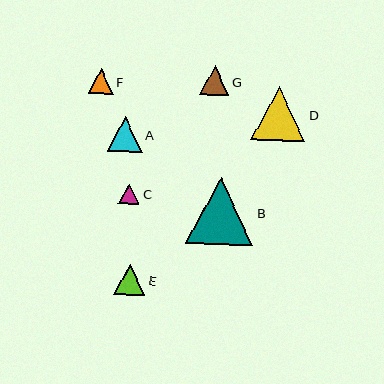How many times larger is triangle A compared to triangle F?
Triangle A is approximately 1.4 times the size of triangle F.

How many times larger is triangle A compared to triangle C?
Triangle A is approximately 1.7 times the size of triangle C.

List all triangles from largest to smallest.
From largest to smallest: B, D, A, E, G, F, C.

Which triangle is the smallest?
Triangle C is the smallest with a size of approximately 21 pixels.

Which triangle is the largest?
Triangle B is the largest with a size of approximately 67 pixels.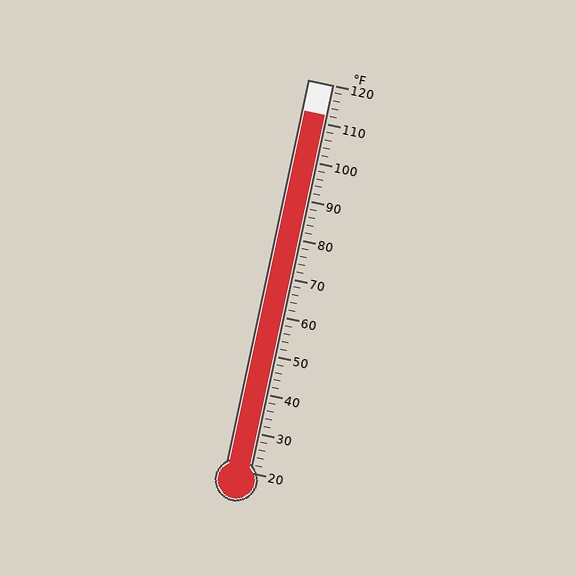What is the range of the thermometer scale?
The thermometer scale ranges from 20°F to 120°F.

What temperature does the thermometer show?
The thermometer shows approximately 112°F.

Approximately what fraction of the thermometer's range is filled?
The thermometer is filled to approximately 90% of its range.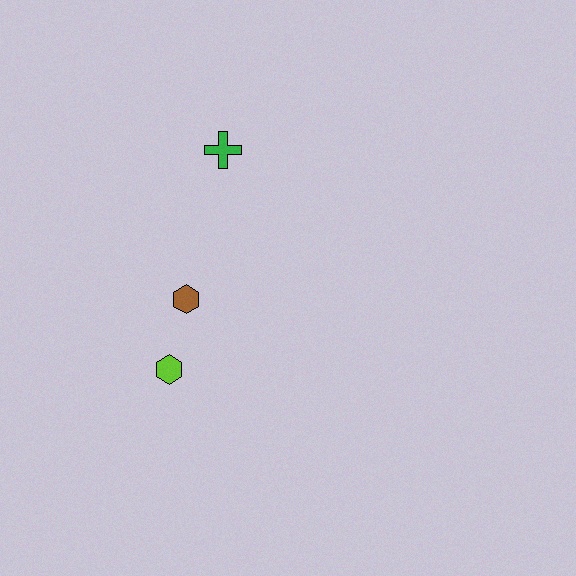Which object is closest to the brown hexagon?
The lime hexagon is closest to the brown hexagon.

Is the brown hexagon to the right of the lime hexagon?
Yes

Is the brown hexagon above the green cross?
No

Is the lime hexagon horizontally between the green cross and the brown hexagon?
No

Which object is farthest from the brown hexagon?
The green cross is farthest from the brown hexagon.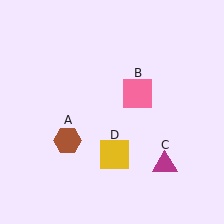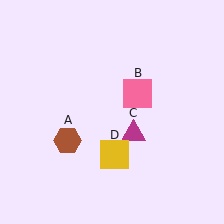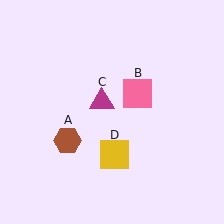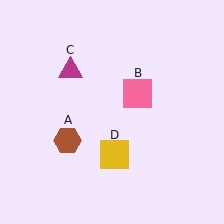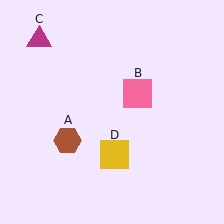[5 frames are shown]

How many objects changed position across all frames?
1 object changed position: magenta triangle (object C).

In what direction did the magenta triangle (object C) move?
The magenta triangle (object C) moved up and to the left.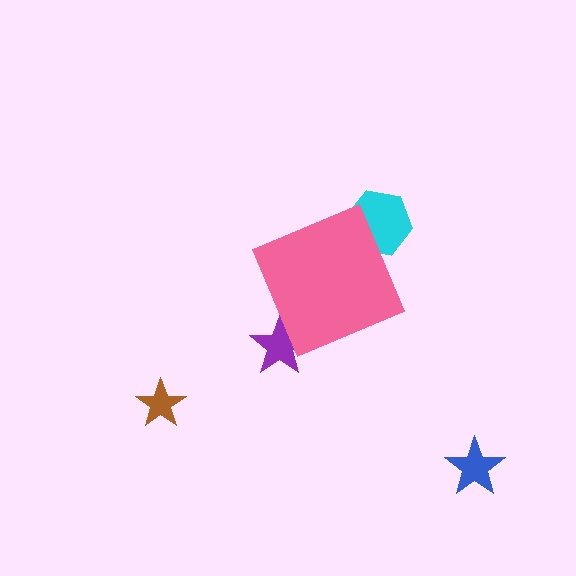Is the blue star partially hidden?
No, the blue star is fully visible.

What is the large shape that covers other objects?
A pink diamond.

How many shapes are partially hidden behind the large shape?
2 shapes are partially hidden.